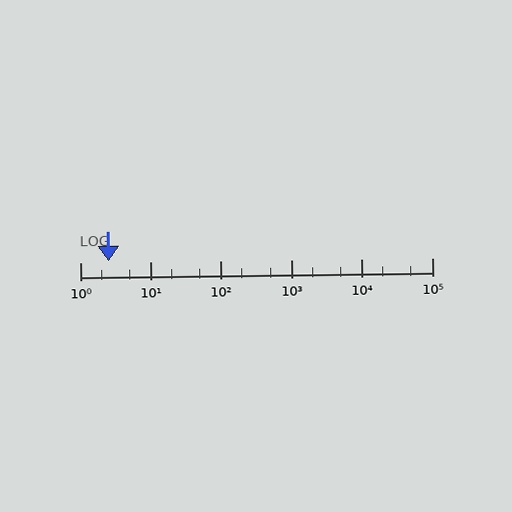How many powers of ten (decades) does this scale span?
The scale spans 5 decades, from 1 to 100000.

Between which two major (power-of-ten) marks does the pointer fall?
The pointer is between 1 and 10.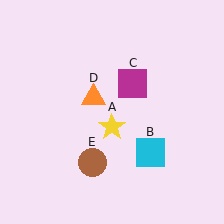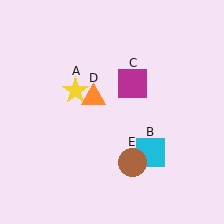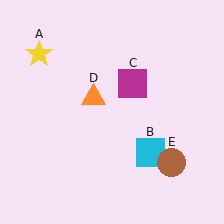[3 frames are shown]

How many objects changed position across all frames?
2 objects changed position: yellow star (object A), brown circle (object E).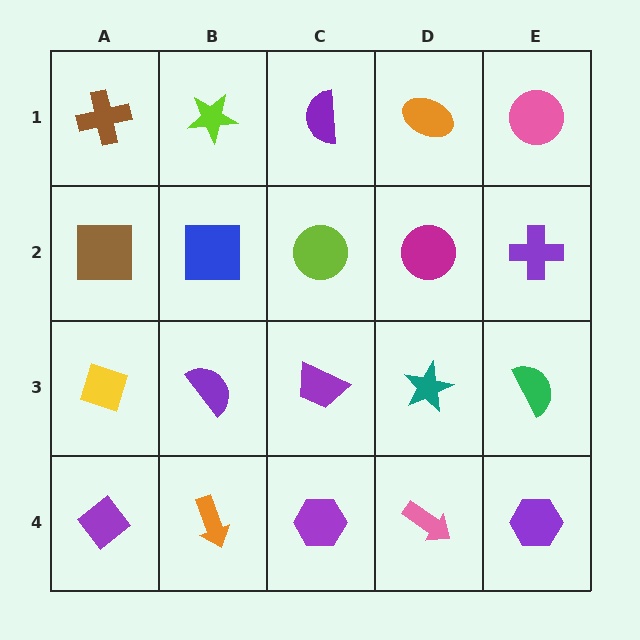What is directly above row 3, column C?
A lime circle.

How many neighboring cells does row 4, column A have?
2.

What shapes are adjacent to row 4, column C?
A purple trapezoid (row 3, column C), an orange arrow (row 4, column B), a pink arrow (row 4, column D).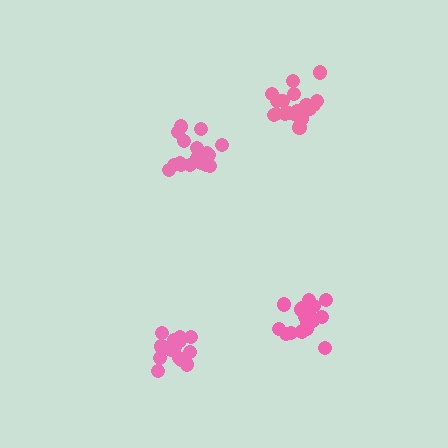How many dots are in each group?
Group 1: 20 dots, Group 2: 17 dots, Group 3: 16 dots, Group 4: 19 dots (72 total).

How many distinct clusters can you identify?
There are 4 distinct clusters.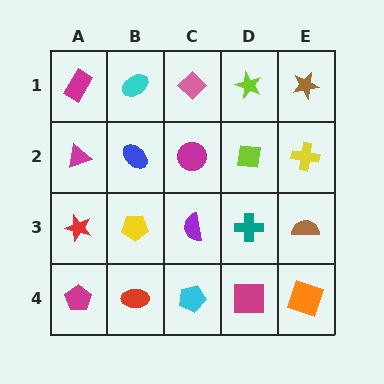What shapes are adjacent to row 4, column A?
A red star (row 3, column A), a red ellipse (row 4, column B).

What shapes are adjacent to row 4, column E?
A brown semicircle (row 3, column E), a magenta square (row 4, column D).